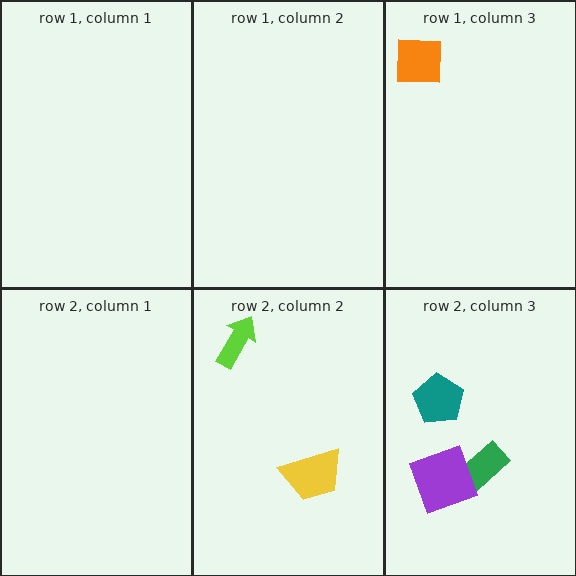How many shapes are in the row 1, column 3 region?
1.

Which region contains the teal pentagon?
The row 2, column 3 region.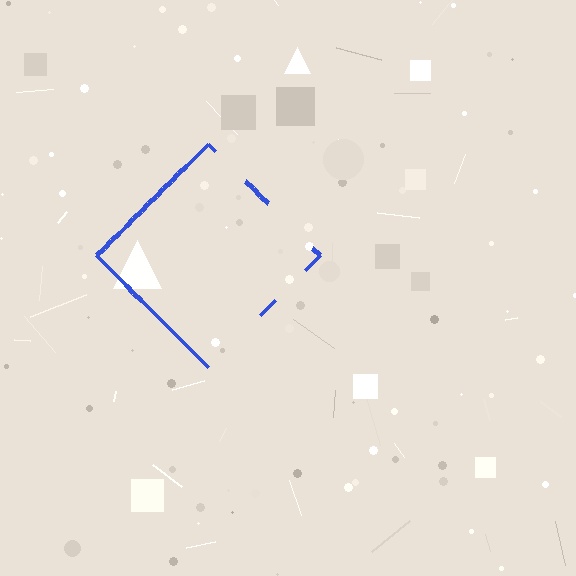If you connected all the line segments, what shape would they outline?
They would outline a diamond.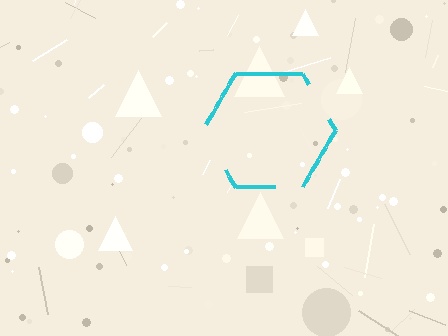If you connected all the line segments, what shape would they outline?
They would outline a hexagon.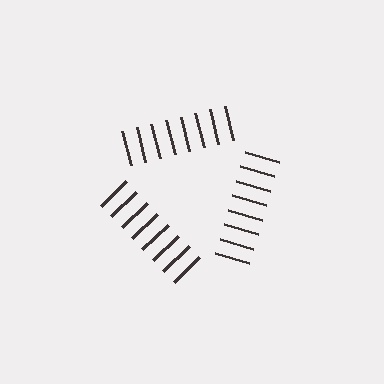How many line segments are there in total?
24 — 8 along each of the 3 edges.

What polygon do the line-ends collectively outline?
An illusory triangle — the line segments terminate on its edges but no continuous stroke is drawn.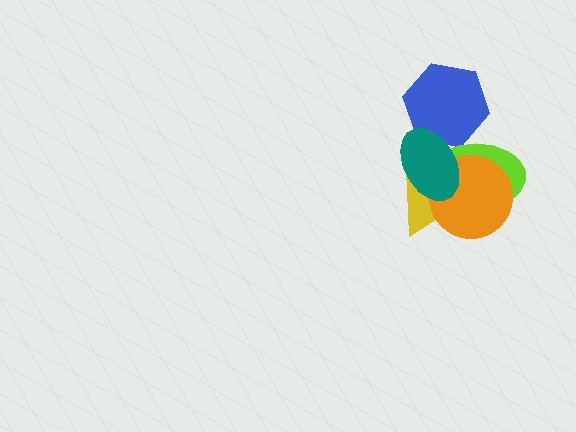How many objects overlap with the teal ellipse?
4 objects overlap with the teal ellipse.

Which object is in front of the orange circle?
The teal ellipse is in front of the orange circle.